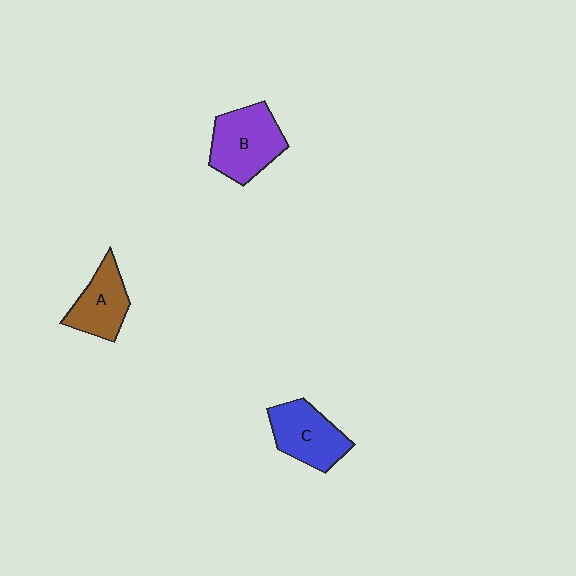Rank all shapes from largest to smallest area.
From largest to smallest: B (purple), C (blue), A (brown).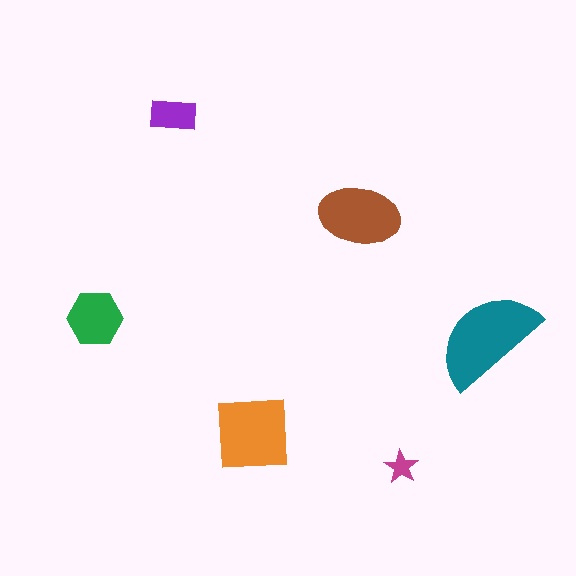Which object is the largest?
The teal semicircle.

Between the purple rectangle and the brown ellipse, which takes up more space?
The brown ellipse.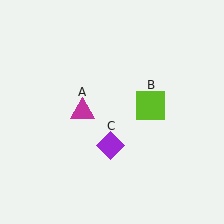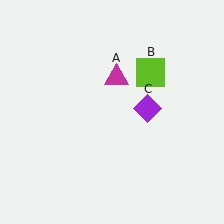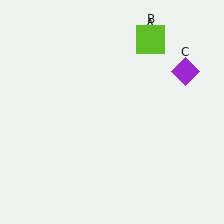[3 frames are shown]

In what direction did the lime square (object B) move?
The lime square (object B) moved up.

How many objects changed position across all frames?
3 objects changed position: magenta triangle (object A), lime square (object B), purple diamond (object C).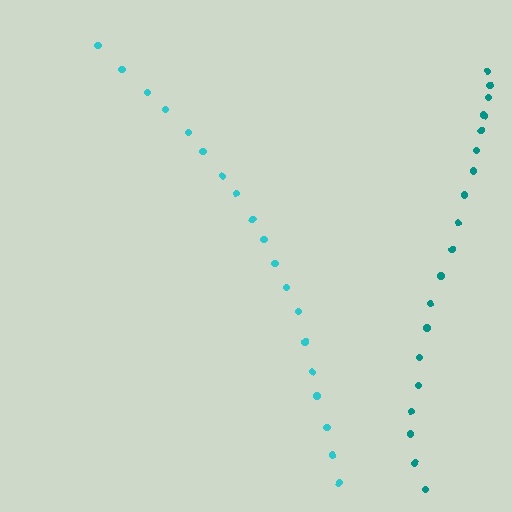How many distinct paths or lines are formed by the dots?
There are 2 distinct paths.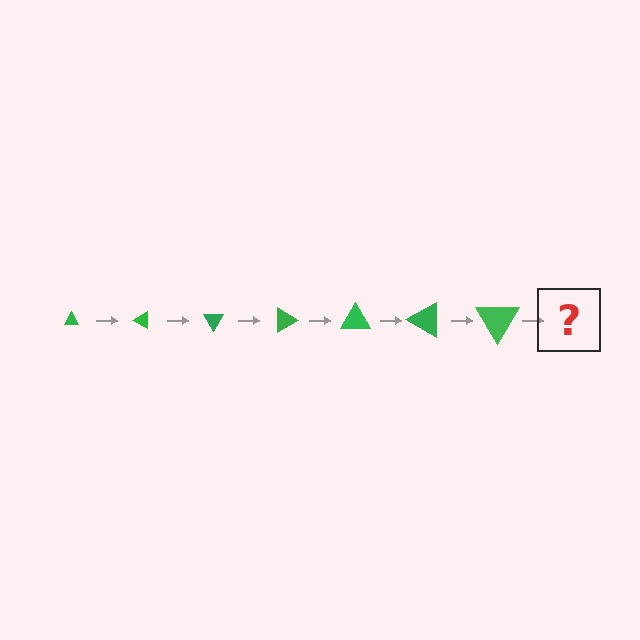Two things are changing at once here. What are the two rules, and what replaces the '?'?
The two rules are that the triangle grows larger each step and it rotates 30 degrees each step. The '?' should be a triangle, larger than the previous one and rotated 210 degrees from the start.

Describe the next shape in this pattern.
It should be a triangle, larger than the previous one and rotated 210 degrees from the start.